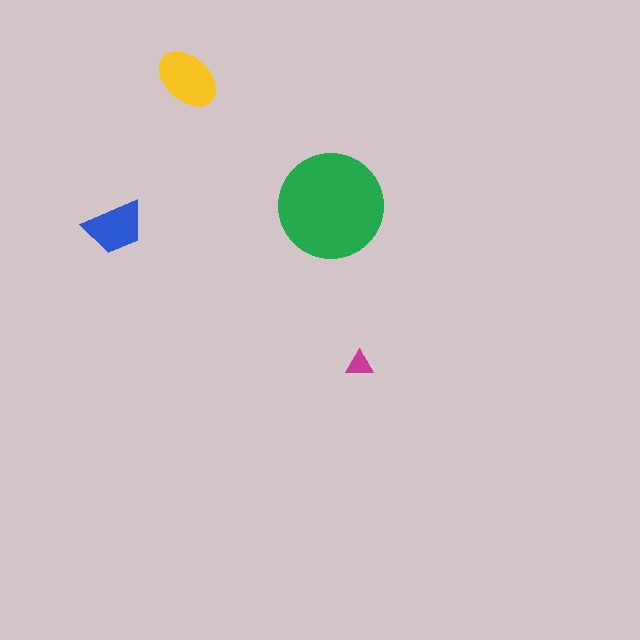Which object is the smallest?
The magenta triangle.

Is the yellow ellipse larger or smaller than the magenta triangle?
Larger.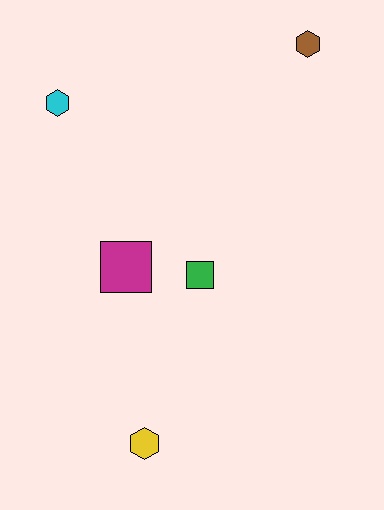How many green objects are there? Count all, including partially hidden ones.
There is 1 green object.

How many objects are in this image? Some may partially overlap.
There are 5 objects.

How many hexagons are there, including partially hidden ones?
There are 3 hexagons.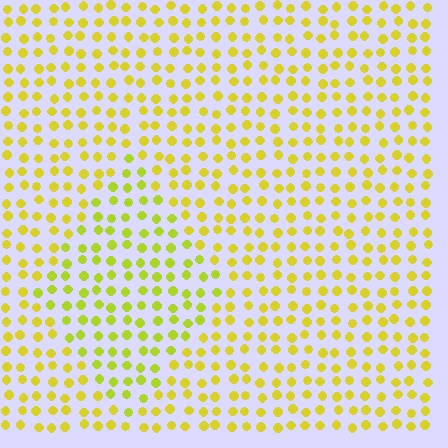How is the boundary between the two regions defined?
The boundary is defined purely by a slight shift in hue (about 18 degrees). Spacing, size, and orientation are identical on both sides.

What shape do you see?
I see a diamond.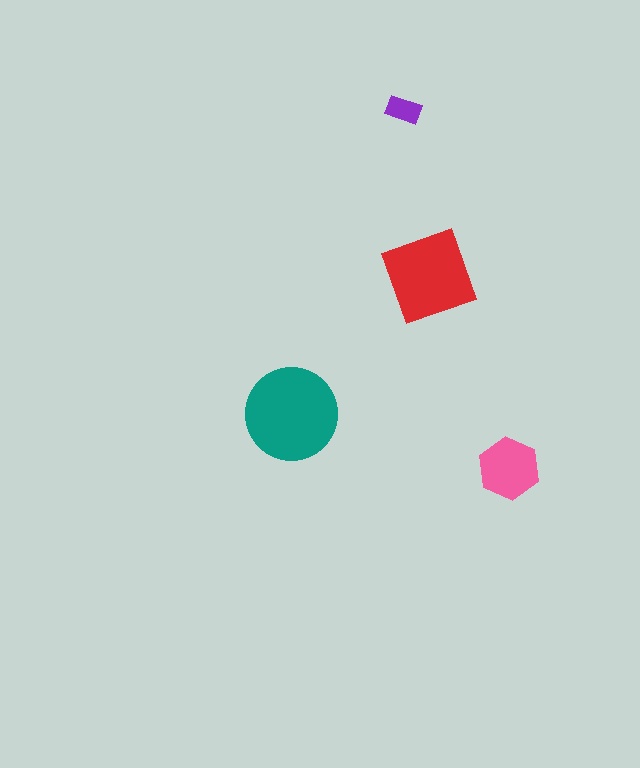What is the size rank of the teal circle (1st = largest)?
1st.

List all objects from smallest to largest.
The purple rectangle, the pink hexagon, the red diamond, the teal circle.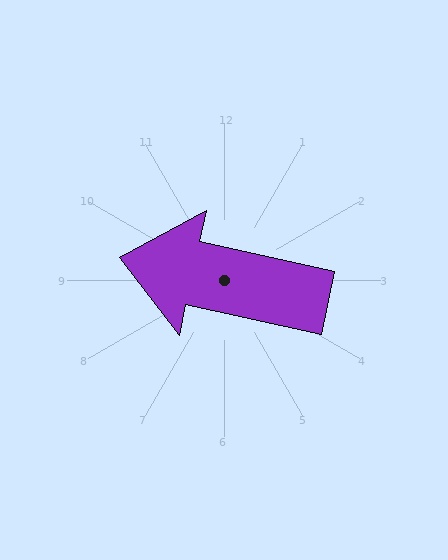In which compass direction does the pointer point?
West.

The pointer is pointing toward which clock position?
Roughly 9 o'clock.